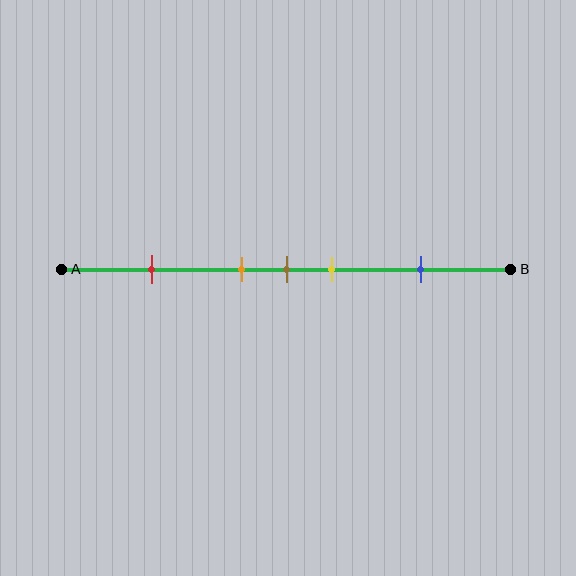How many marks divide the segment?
There are 5 marks dividing the segment.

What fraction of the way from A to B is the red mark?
The red mark is approximately 20% (0.2) of the way from A to B.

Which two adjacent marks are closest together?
The orange and brown marks are the closest adjacent pair.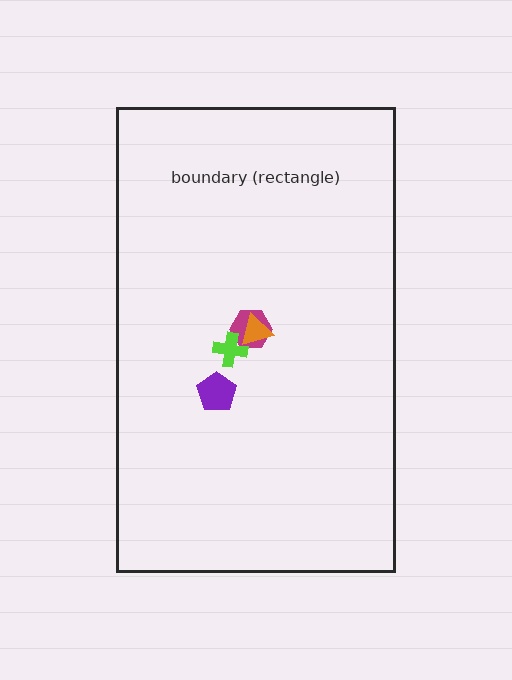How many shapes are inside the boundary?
4 inside, 0 outside.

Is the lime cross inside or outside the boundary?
Inside.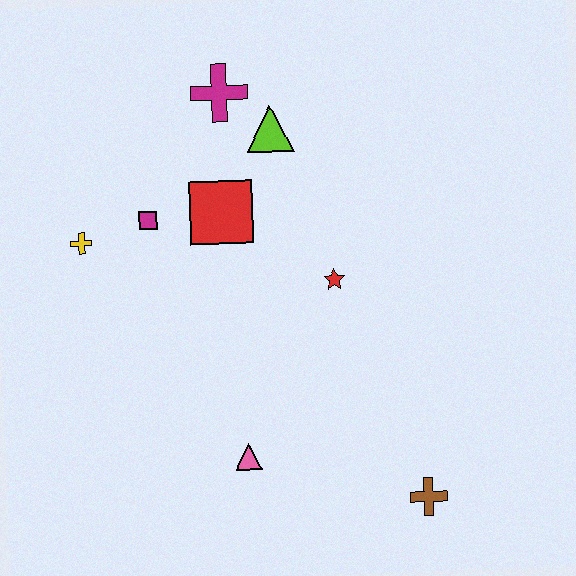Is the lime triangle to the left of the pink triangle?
No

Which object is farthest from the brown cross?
The magenta cross is farthest from the brown cross.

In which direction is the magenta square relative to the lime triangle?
The magenta square is to the left of the lime triangle.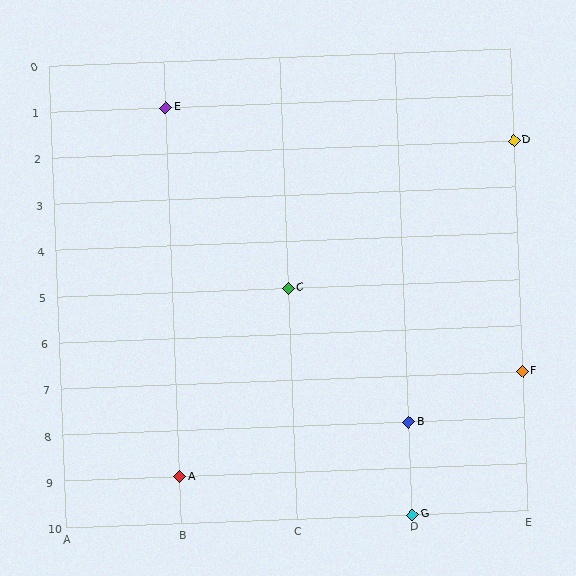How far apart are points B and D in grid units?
Points B and D are 1 column and 6 rows apart (about 6.1 grid units diagonally).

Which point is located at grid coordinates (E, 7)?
Point F is at (E, 7).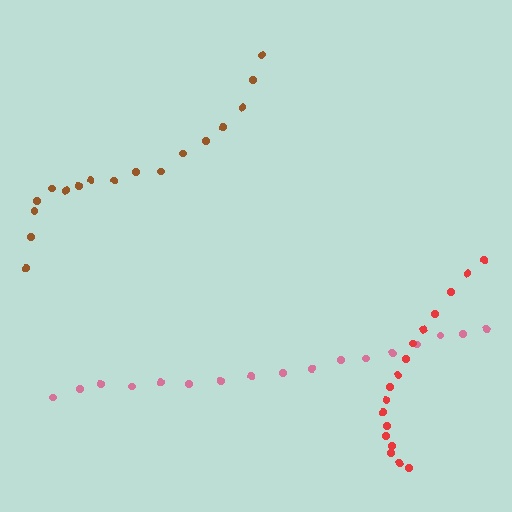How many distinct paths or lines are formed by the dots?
There are 3 distinct paths.